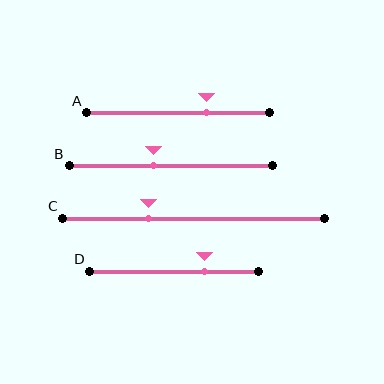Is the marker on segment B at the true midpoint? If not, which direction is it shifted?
No, the marker on segment B is shifted to the left by about 9% of the segment length.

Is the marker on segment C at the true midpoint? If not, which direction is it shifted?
No, the marker on segment C is shifted to the left by about 17% of the segment length.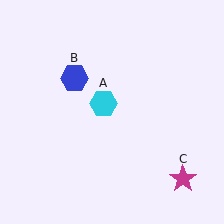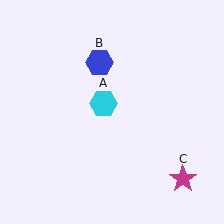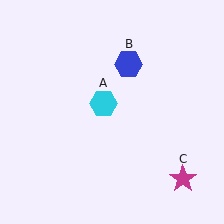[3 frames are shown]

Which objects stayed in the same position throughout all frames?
Cyan hexagon (object A) and magenta star (object C) remained stationary.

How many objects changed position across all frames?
1 object changed position: blue hexagon (object B).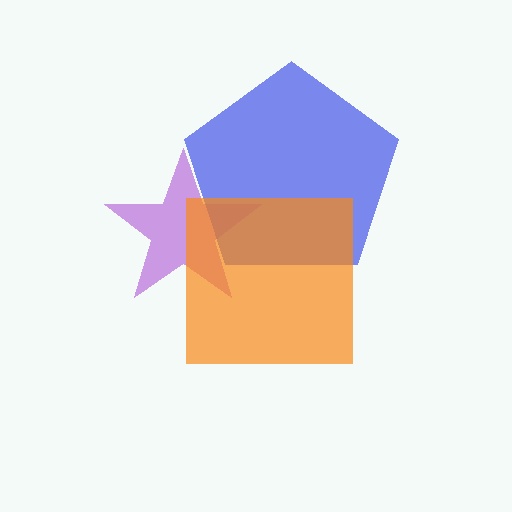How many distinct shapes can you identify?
There are 3 distinct shapes: a purple star, a blue pentagon, an orange square.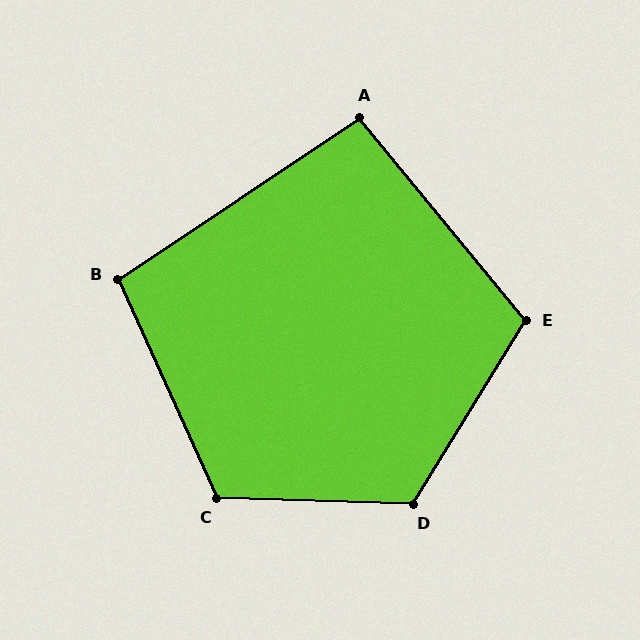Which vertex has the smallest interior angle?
A, at approximately 96 degrees.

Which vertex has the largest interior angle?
D, at approximately 120 degrees.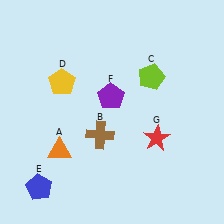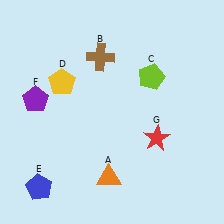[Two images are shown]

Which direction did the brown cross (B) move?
The brown cross (B) moved up.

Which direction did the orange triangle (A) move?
The orange triangle (A) moved right.